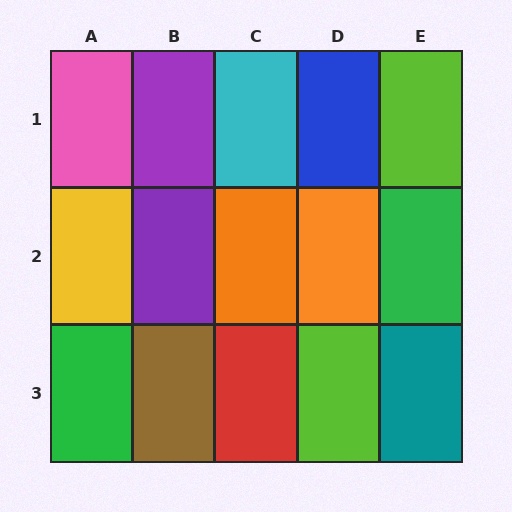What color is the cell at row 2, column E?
Green.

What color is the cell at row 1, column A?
Pink.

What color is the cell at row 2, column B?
Purple.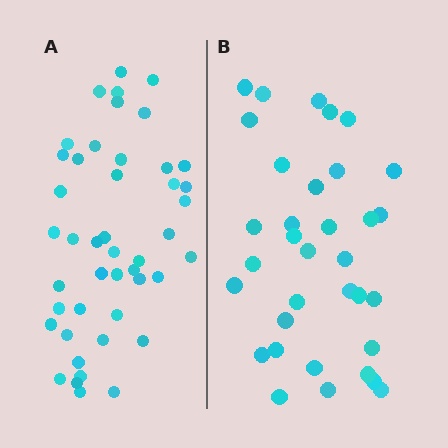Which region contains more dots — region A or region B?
Region A (the left region) has more dots.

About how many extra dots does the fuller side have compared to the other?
Region A has roughly 12 or so more dots than region B.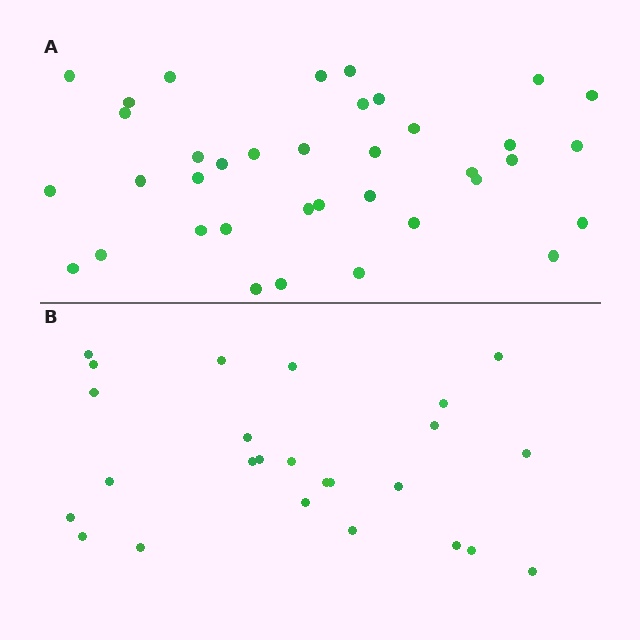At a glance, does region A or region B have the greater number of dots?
Region A (the top region) has more dots.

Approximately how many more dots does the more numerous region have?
Region A has roughly 12 or so more dots than region B.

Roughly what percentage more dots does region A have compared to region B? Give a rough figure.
About 50% more.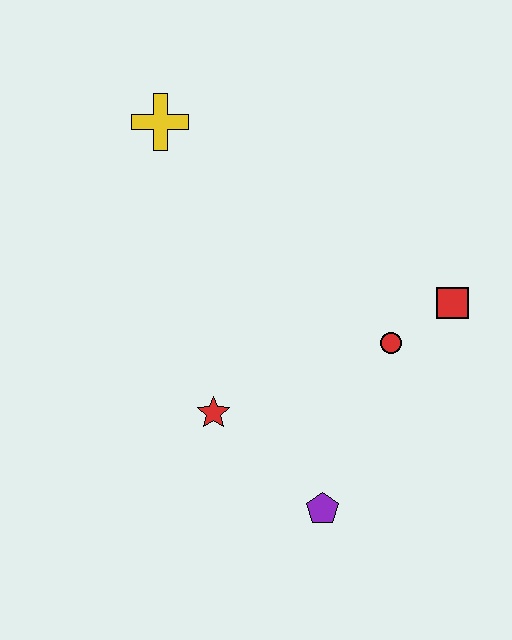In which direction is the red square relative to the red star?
The red square is to the right of the red star.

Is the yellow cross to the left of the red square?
Yes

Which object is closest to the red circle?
The red square is closest to the red circle.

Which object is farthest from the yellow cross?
The purple pentagon is farthest from the yellow cross.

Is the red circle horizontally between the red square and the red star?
Yes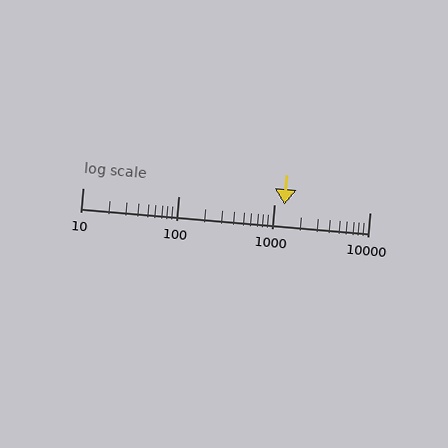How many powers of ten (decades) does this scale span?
The scale spans 3 decades, from 10 to 10000.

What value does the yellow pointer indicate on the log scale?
The pointer indicates approximately 1300.